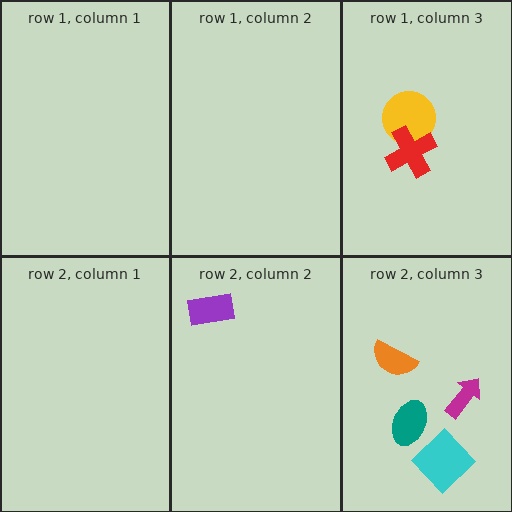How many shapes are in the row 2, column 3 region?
4.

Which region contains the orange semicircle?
The row 2, column 3 region.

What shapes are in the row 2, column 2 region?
The purple rectangle.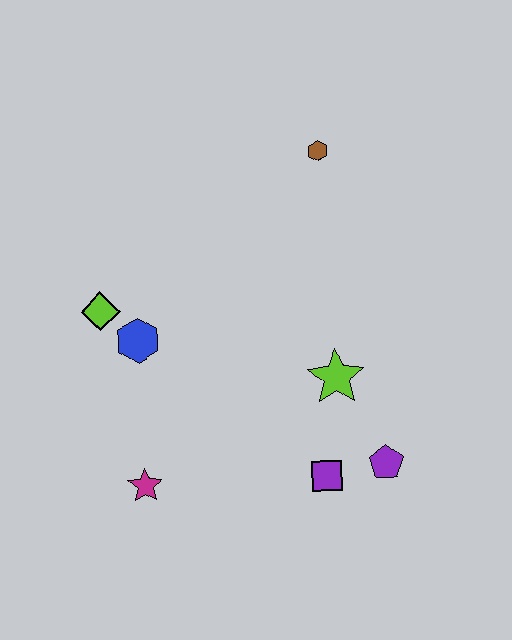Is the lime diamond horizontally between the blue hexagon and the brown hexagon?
No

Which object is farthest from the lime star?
The lime diamond is farthest from the lime star.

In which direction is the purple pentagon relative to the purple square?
The purple pentagon is to the right of the purple square.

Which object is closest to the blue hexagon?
The lime diamond is closest to the blue hexagon.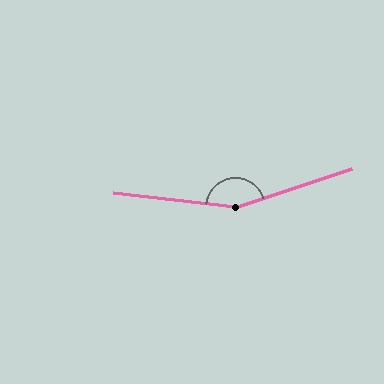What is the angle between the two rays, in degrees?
Approximately 155 degrees.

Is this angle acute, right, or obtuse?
It is obtuse.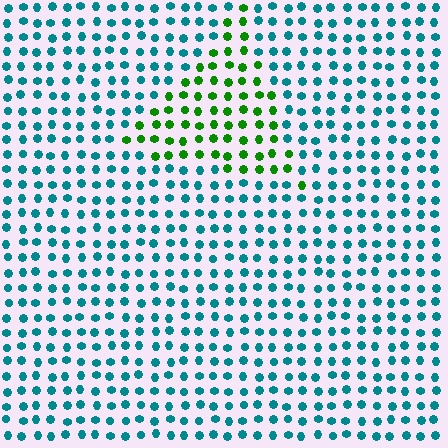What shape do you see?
I see a triangle.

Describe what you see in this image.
The image is filled with small teal elements in a uniform arrangement. A triangle-shaped region is visible where the elements are tinted to a slightly different hue, forming a subtle color boundary.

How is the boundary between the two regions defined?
The boundary is defined purely by a slight shift in hue (about 64 degrees). Spacing, size, and orientation are identical on both sides.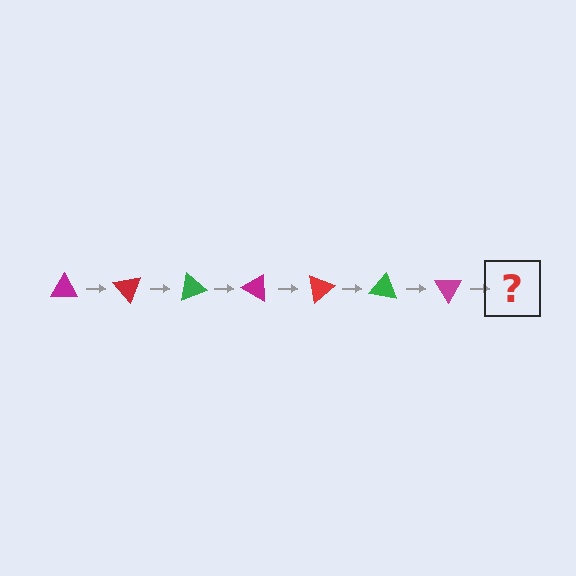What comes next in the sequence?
The next element should be a red triangle, rotated 350 degrees from the start.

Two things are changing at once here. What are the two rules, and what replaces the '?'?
The two rules are that it rotates 50 degrees each step and the color cycles through magenta, red, and green. The '?' should be a red triangle, rotated 350 degrees from the start.